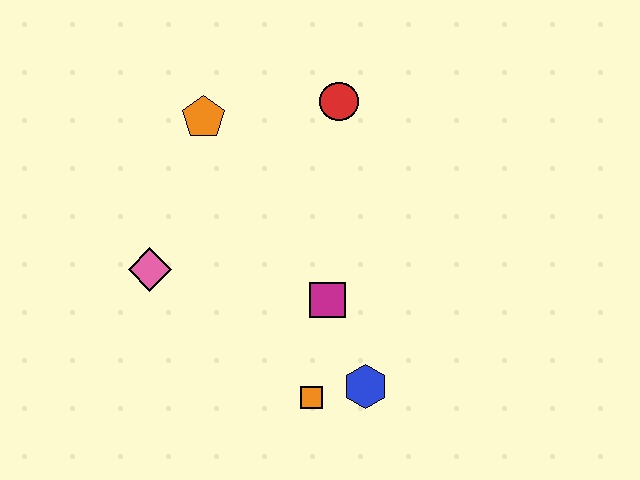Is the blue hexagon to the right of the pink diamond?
Yes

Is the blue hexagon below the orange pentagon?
Yes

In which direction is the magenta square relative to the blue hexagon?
The magenta square is above the blue hexagon.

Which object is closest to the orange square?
The blue hexagon is closest to the orange square.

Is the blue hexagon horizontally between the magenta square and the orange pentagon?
No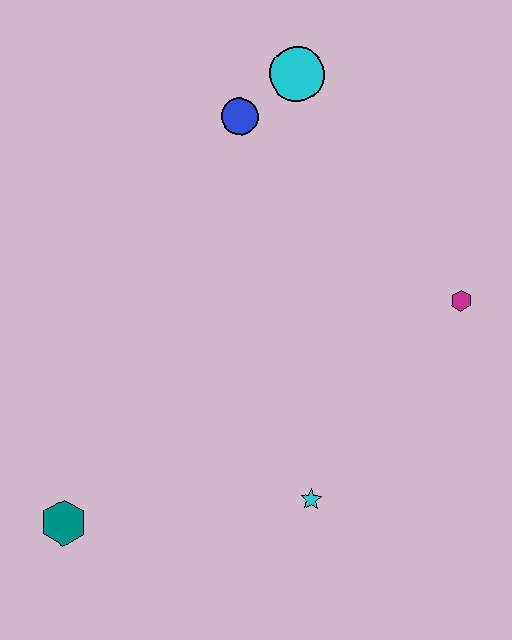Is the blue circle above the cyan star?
Yes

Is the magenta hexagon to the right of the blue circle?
Yes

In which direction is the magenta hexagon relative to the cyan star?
The magenta hexagon is above the cyan star.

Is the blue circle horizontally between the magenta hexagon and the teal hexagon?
Yes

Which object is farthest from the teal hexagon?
The cyan circle is farthest from the teal hexagon.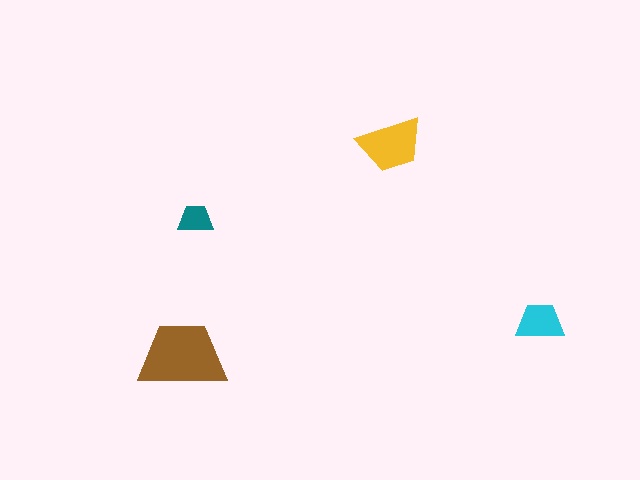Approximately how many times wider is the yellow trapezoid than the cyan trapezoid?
About 1.5 times wider.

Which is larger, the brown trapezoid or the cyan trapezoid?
The brown one.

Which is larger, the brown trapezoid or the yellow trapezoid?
The brown one.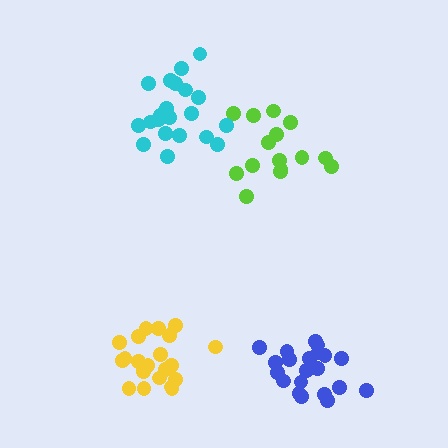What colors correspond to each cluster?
The clusters are colored: blue, lime, cyan, yellow.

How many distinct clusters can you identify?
There are 4 distinct clusters.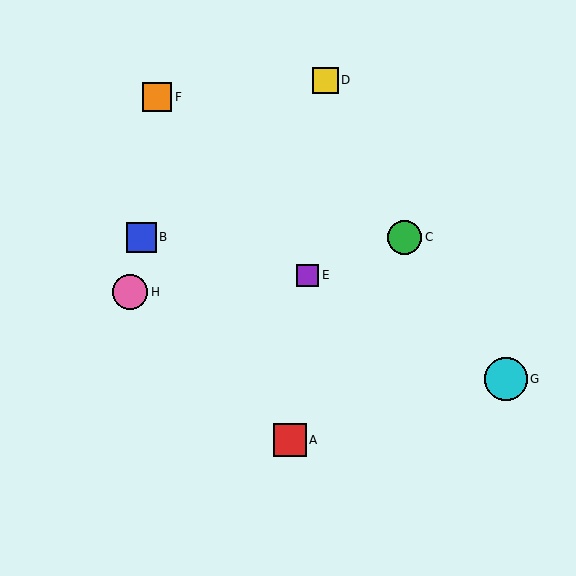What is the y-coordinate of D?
Object D is at y≈80.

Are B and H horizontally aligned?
No, B is at y≈237 and H is at y≈292.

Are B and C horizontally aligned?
Yes, both are at y≈237.